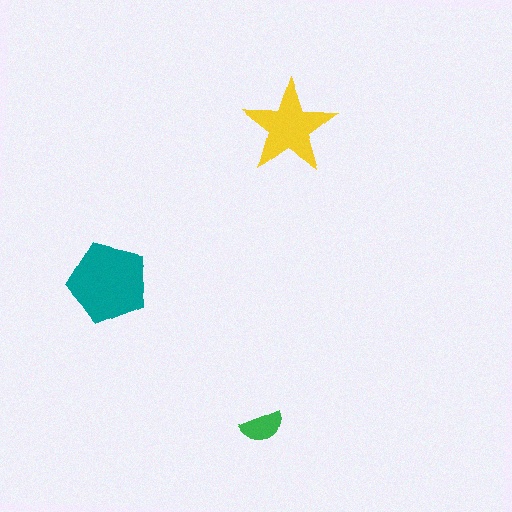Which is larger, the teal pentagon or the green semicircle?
The teal pentagon.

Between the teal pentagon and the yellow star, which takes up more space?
The teal pentagon.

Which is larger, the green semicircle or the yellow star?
The yellow star.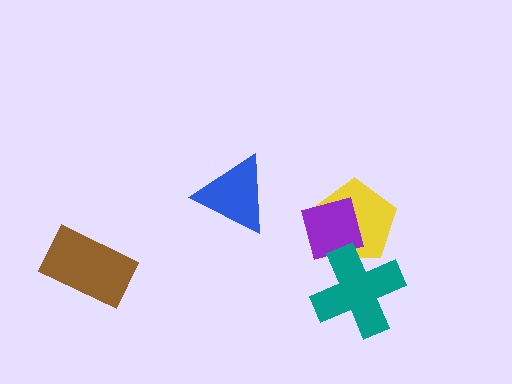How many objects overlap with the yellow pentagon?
2 objects overlap with the yellow pentagon.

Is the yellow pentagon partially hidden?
Yes, it is partially covered by another shape.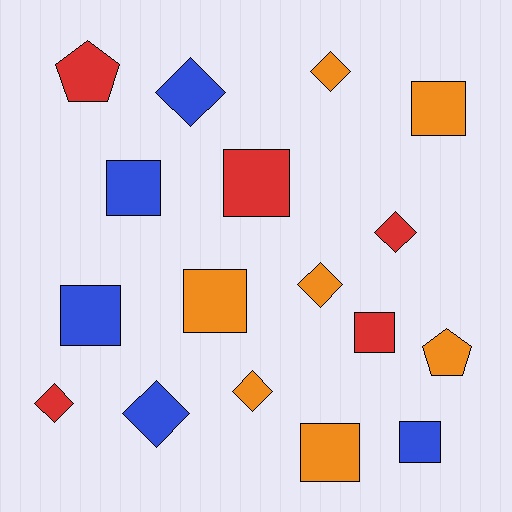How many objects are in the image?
There are 17 objects.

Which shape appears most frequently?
Square, with 8 objects.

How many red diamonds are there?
There are 2 red diamonds.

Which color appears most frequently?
Orange, with 7 objects.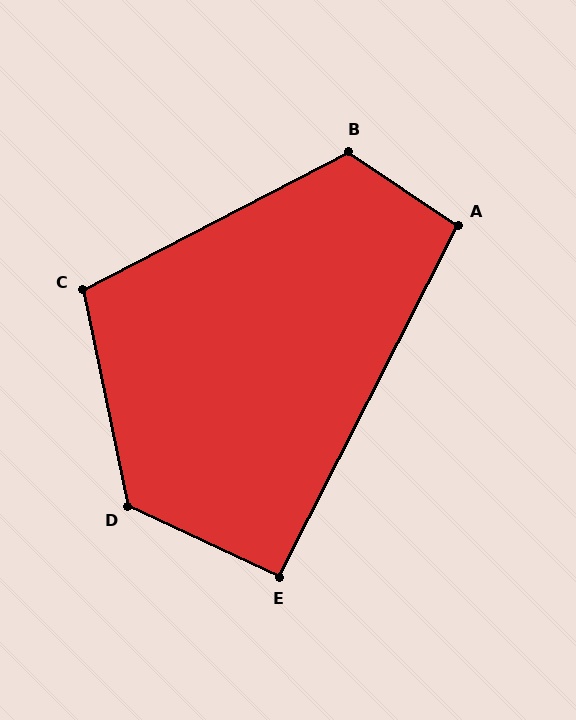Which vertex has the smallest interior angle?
E, at approximately 92 degrees.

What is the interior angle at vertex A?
Approximately 97 degrees (obtuse).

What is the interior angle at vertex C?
Approximately 106 degrees (obtuse).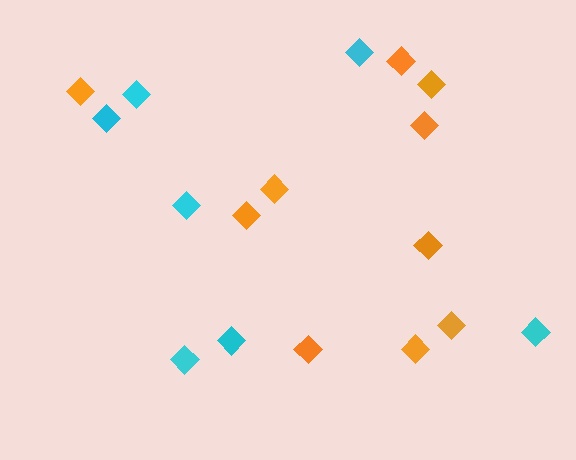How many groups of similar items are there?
There are 2 groups: one group of cyan diamonds (7) and one group of orange diamonds (10).